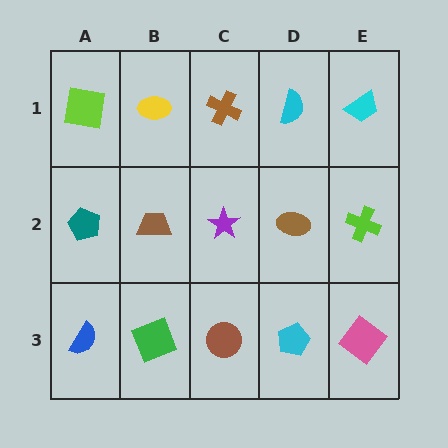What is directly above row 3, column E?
A lime cross.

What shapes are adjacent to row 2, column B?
A yellow ellipse (row 1, column B), a green square (row 3, column B), a teal pentagon (row 2, column A), a purple star (row 2, column C).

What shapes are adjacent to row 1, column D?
A brown ellipse (row 2, column D), a brown cross (row 1, column C), a cyan trapezoid (row 1, column E).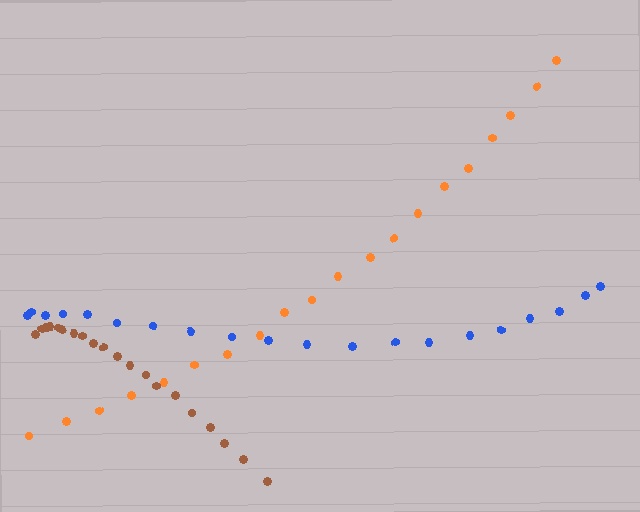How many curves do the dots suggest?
There are 3 distinct paths.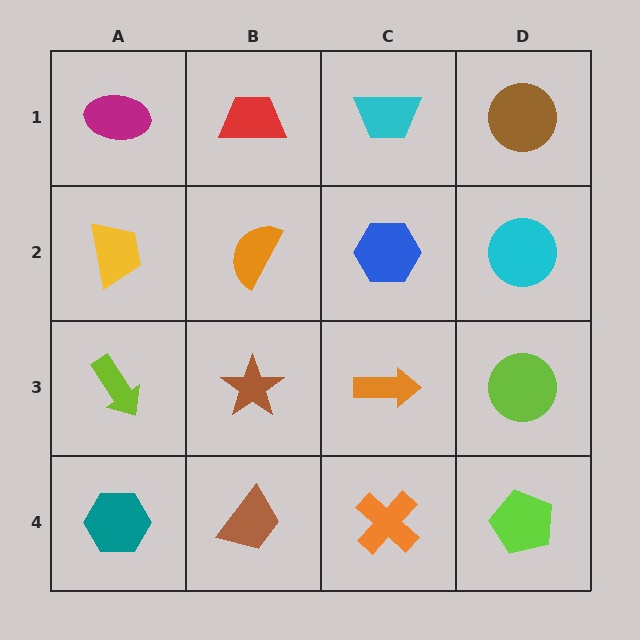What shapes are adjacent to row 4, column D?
A lime circle (row 3, column D), an orange cross (row 4, column C).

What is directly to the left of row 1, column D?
A cyan trapezoid.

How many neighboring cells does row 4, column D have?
2.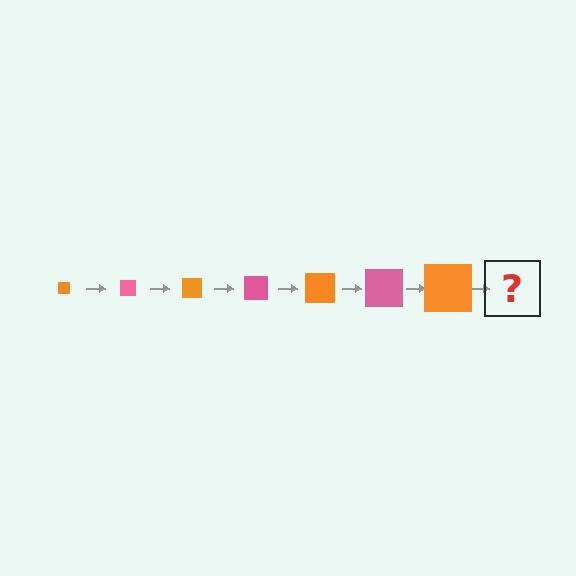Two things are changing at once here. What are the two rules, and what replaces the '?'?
The two rules are that the square grows larger each step and the color cycles through orange and pink. The '?' should be a pink square, larger than the previous one.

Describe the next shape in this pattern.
It should be a pink square, larger than the previous one.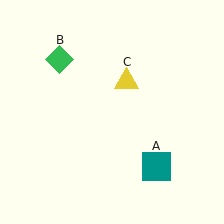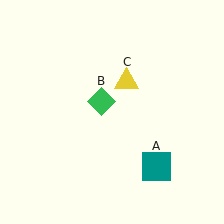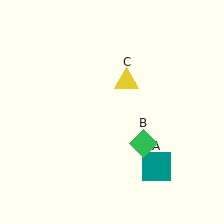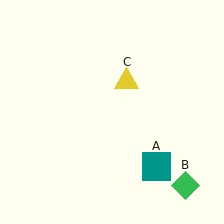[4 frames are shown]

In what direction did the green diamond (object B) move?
The green diamond (object B) moved down and to the right.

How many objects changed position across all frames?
1 object changed position: green diamond (object B).